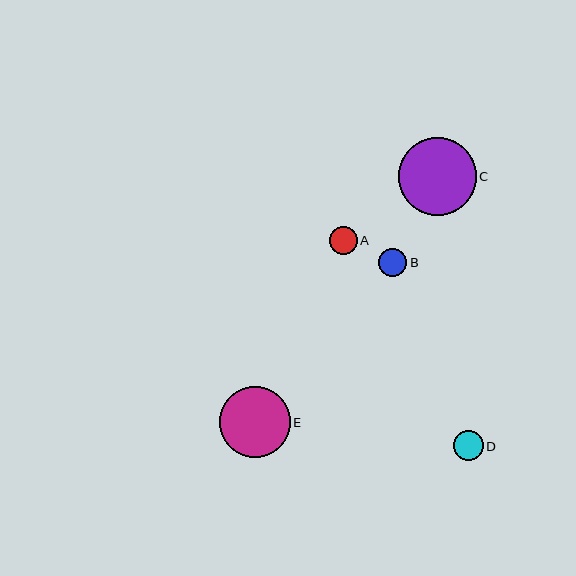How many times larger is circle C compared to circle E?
Circle C is approximately 1.1 times the size of circle E.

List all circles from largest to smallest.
From largest to smallest: C, E, D, B, A.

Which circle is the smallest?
Circle A is the smallest with a size of approximately 28 pixels.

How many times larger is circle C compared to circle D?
Circle C is approximately 2.6 times the size of circle D.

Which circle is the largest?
Circle C is the largest with a size of approximately 78 pixels.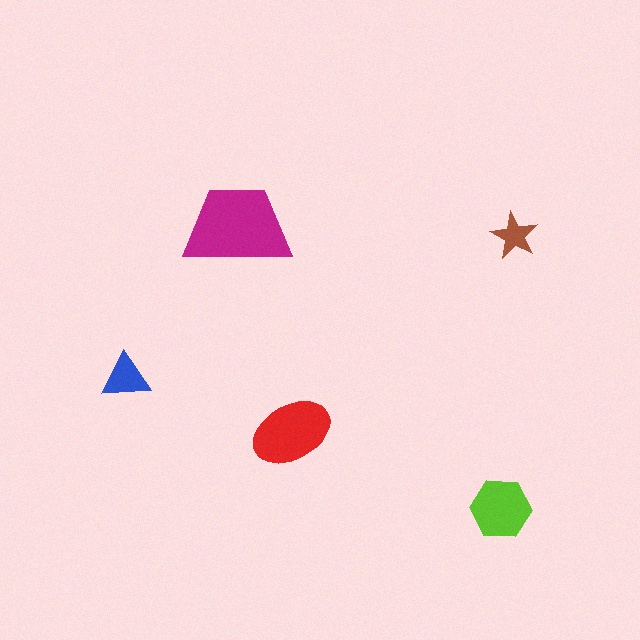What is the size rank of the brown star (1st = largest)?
5th.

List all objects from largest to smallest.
The magenta trapezoid, the red ellipse, the lime hexagon, the blue triangle, the brown star.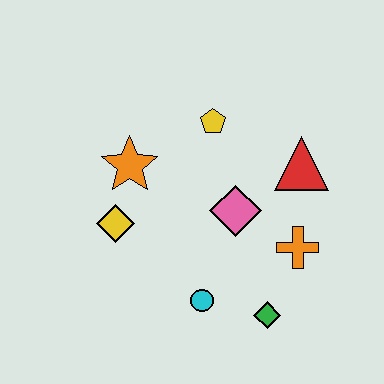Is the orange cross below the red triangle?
Yes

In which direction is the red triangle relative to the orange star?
The red triangle is to the right of the orange star.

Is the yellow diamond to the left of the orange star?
Yes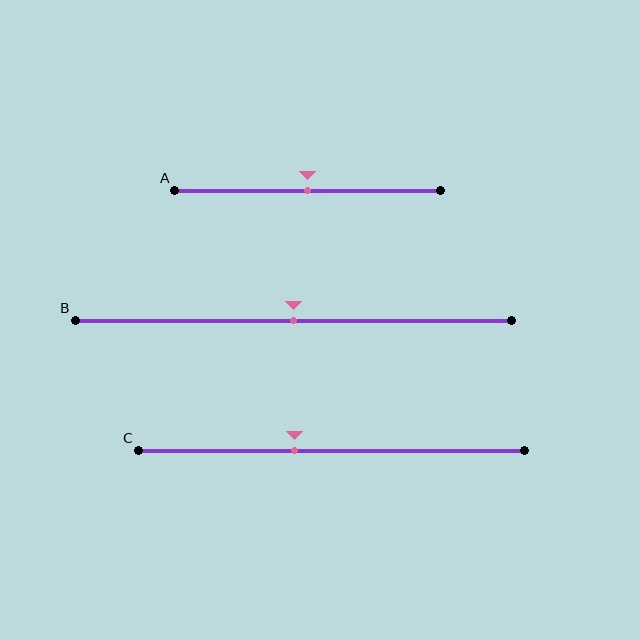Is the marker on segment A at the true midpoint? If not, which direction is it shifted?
Yes, the marker on segment A is at the true midpoint.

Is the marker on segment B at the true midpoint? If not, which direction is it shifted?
Yes, the marker on segment B is at the true midpoint.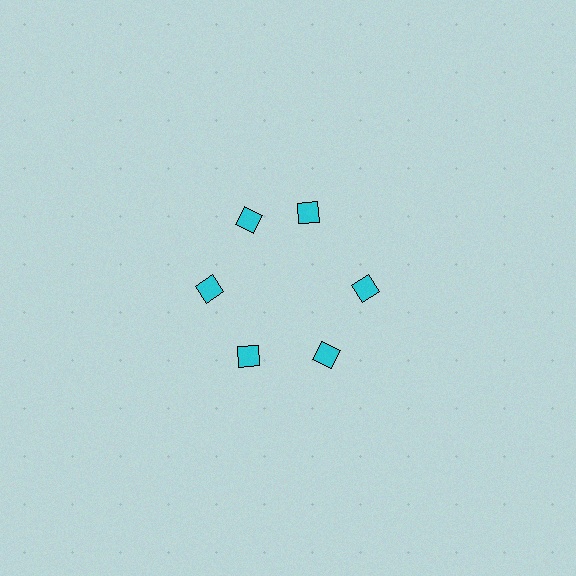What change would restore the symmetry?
The symmetry would be restored by rotating it back into even spacing with its neighbors so that all 6 squares sit at equal angles and equal distance from the center.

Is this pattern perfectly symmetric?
No. The 6 cyan squares are arranged in a ring, but one element near the 1 o'clock position is rotated out of alignment along the ring, breaking the 6-fold rotational symmetry.